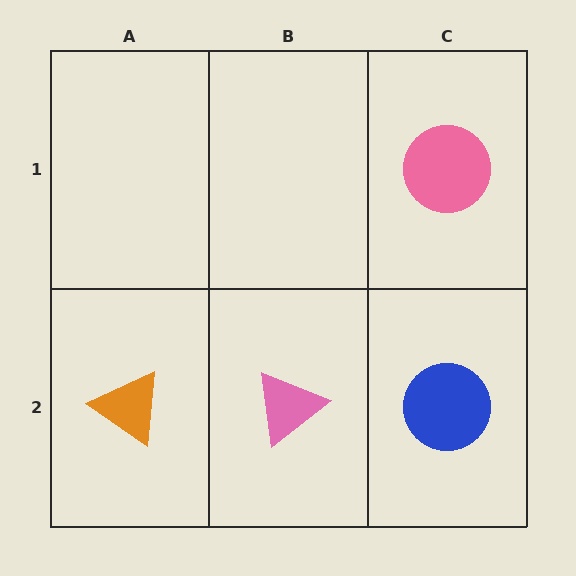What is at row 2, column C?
A blue circle.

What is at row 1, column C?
A pink circle.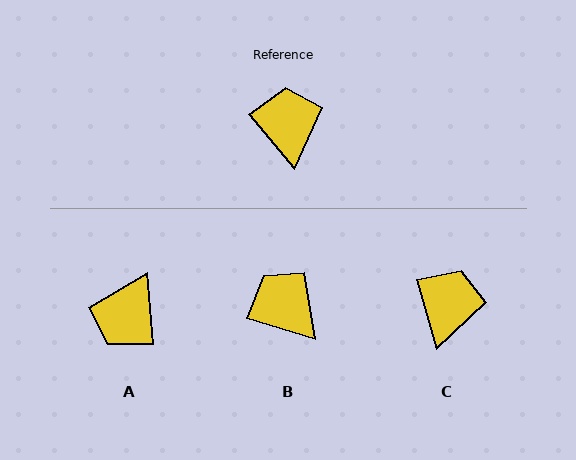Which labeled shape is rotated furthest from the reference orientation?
A, about 144 degrees away.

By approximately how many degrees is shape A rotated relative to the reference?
Approximately 144 degrees counter-clockwise.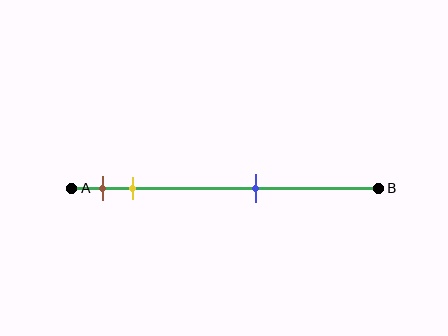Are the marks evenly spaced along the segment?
No, the marks are not evenly spaced.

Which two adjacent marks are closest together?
The brown and yellow marks are the closest adjacent pair.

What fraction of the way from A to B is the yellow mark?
The yellow mark is approximately 20% (0.2) of the way from A to B.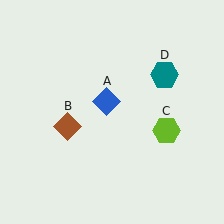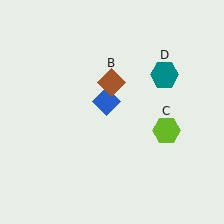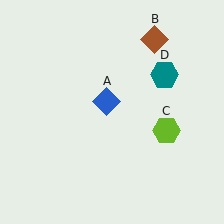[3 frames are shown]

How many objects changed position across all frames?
1 object changed position: brown diamond (object B).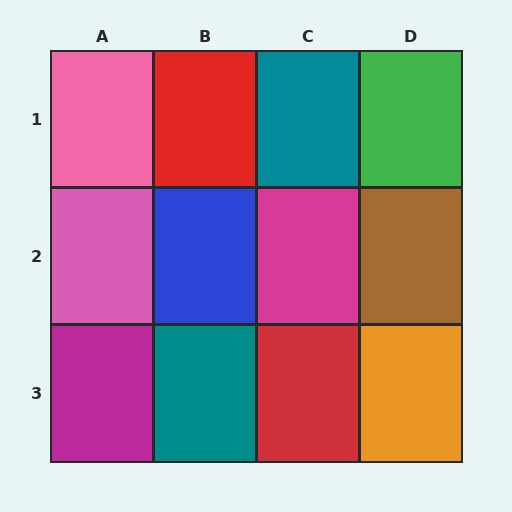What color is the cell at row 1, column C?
Teal.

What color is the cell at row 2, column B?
Blue.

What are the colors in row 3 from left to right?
Magenta, teal, red, orange.